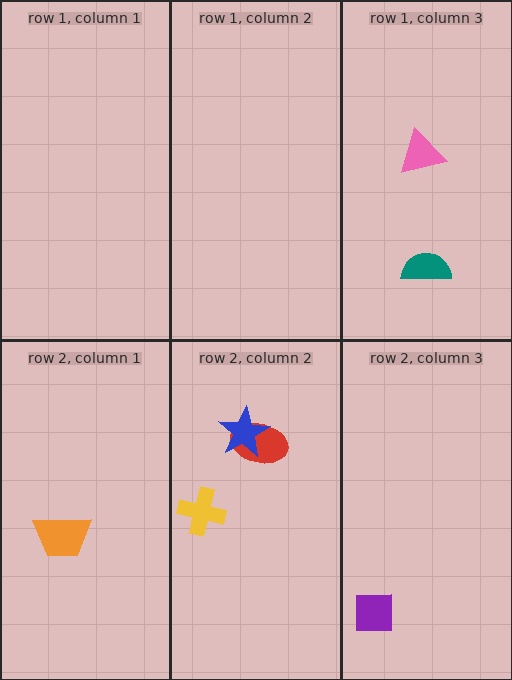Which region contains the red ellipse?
The row 2, column 2 region.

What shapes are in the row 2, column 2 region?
The red ellipse, the yellow cross, the blue star.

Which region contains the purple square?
The row 2, column 3 region.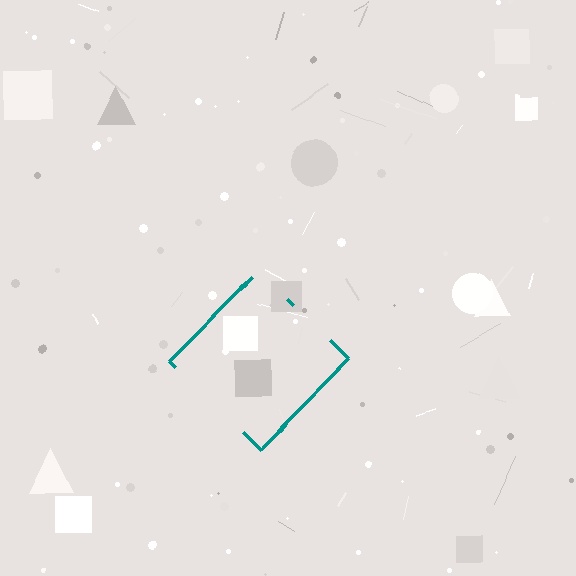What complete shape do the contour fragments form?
The contour fragments form a diamond.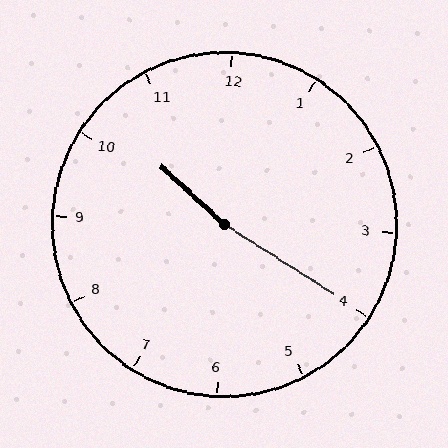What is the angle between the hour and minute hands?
Approximately 170 degrees.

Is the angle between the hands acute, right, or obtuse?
It is obtuse.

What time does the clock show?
10:20.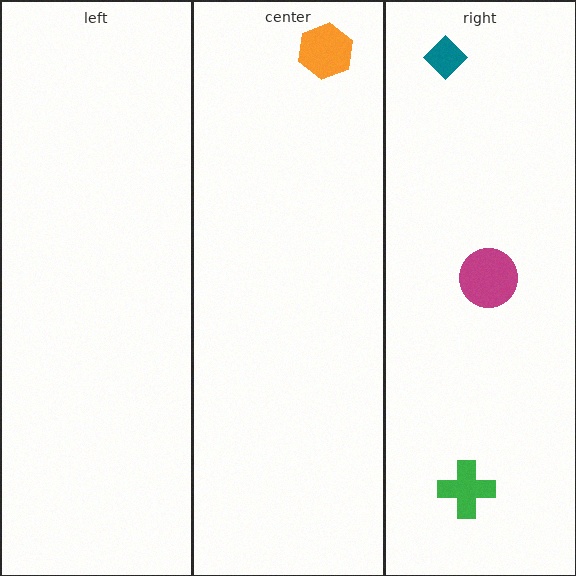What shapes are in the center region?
The orange hexagon.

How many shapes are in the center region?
1.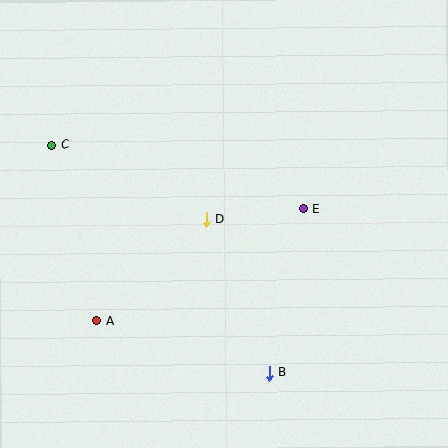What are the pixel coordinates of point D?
Point D is at (206, 219).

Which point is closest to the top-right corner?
Point E is closest to the top-right corner.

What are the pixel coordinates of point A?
Point A is at (97, 321).